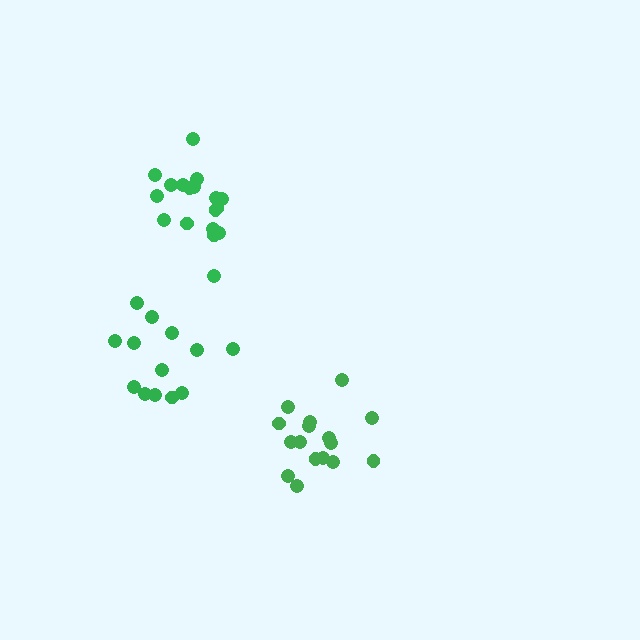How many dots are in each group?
Group 1: 18 dots, Group 2: 16 dots, Group 3: 13 dots (47 total).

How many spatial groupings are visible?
There are 3 spatial groupings.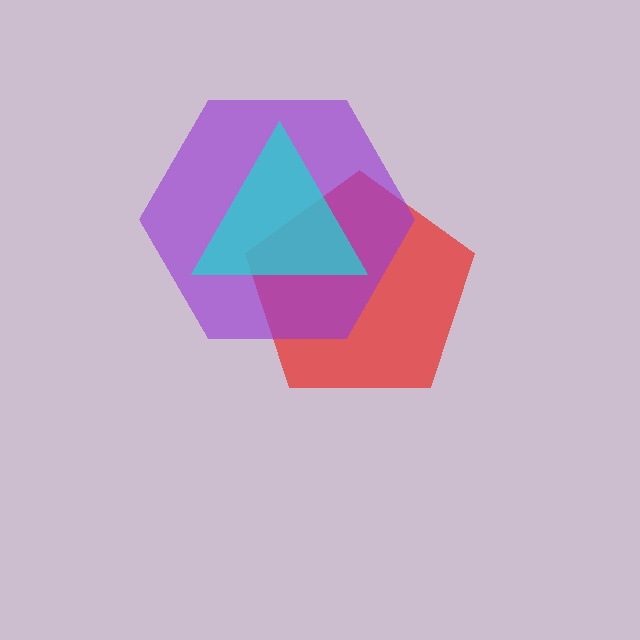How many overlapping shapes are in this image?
There are 3 overlapping shapes in the image.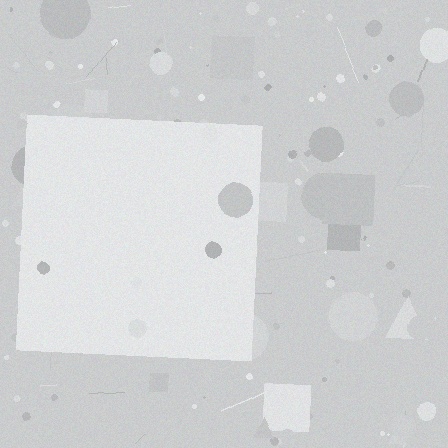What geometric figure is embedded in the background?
A square is embedded in the background.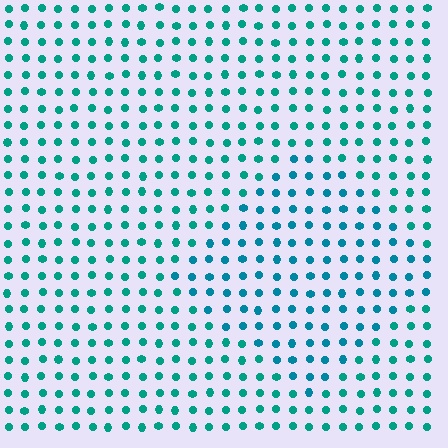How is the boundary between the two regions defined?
The boundary is defined purely by a slight shift in hue (about 20 degrees). Spacing, size, and orientation are identical on both sides.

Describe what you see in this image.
The image is filled with small teal elements in a uniform arrangement. A diamond-shaped region is visible where the elements are tinted to a slightly different hue, forming a subtle color boundary.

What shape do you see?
I see a diamond.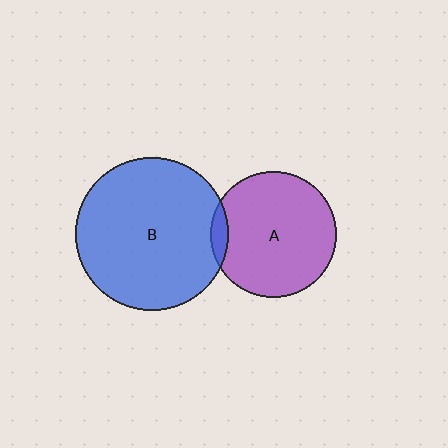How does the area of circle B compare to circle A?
Approximately 1.5 times.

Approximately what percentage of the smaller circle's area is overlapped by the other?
Approximately 5%.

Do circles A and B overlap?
Yes.